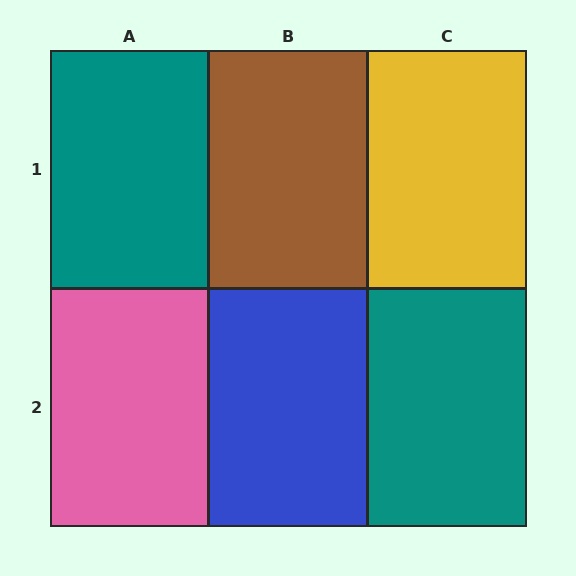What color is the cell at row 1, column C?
Yellow.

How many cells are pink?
1 cell is pink.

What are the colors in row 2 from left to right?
Pink, blue, teal.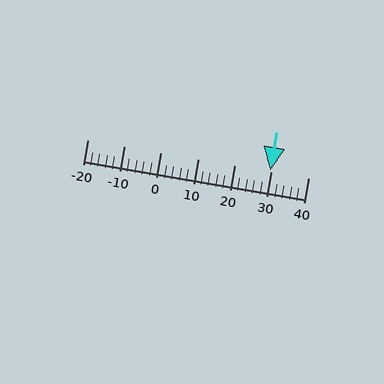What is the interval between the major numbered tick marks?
The major tick marks are spaced 10 units apart.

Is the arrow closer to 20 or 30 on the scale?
The arrow is closer to 30.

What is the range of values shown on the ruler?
The ruler shows values from -20 to 40.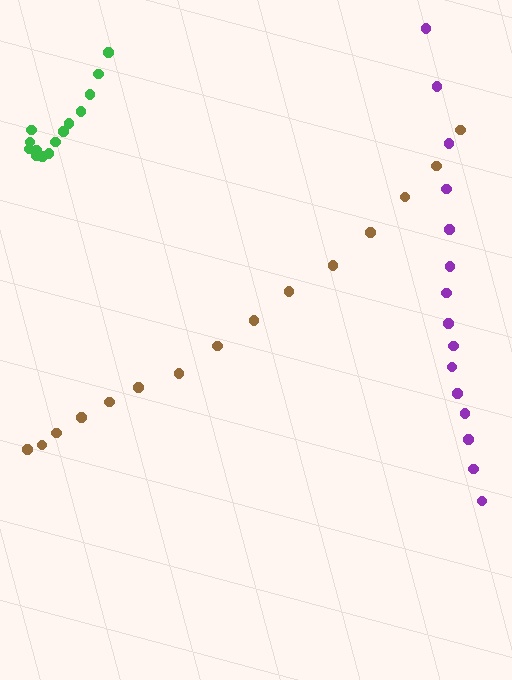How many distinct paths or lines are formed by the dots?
There are 3 distinct paths.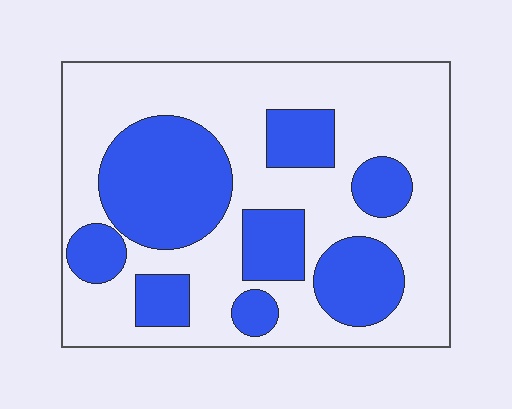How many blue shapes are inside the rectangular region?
8.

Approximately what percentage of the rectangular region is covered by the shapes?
Approximately 35%.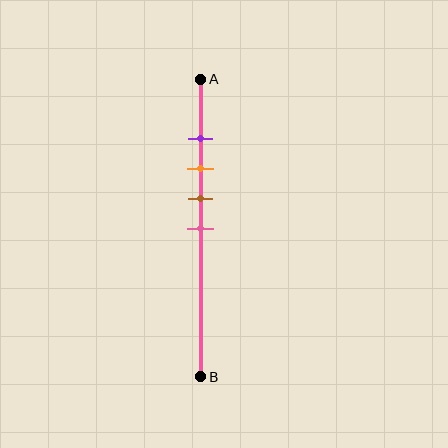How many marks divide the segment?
There are 4 marks dividing the segment.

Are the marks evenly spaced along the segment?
Yes, the marks are approximately evenly spaced.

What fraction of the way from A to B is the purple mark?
The purple mark is approximately 20% (0.2) of the way from A to B.